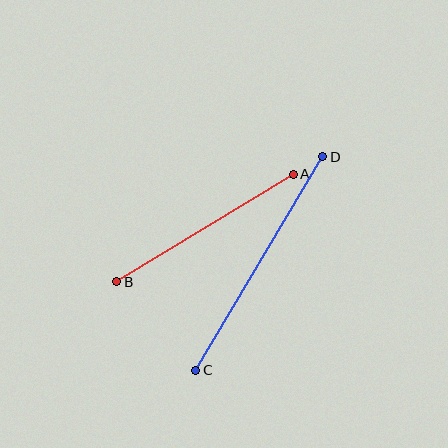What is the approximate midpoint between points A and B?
The midpoint is at approximately (205, 228) pixels.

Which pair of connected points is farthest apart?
Points C and D are farthest apart.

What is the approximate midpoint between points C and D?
The midpoint is at approximately (259, 264) pixels.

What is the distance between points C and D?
The distance is approximately 248 pixels.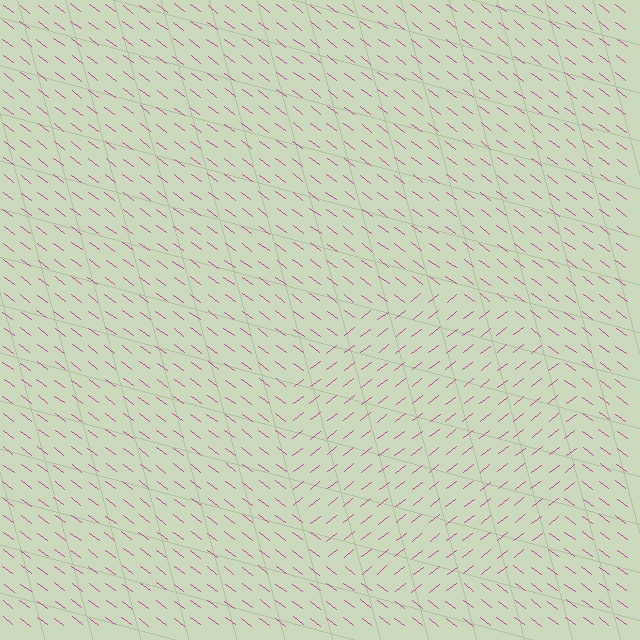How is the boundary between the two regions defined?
The boundary is defined purely by a change in line orientation (approximately 75 degrees difference). All lines are the same color and thickness.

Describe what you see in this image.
The image is filled with small magenta line segments. A circle region in the image has lines oriented differently from the surrounding lines, creating a visible texture boundary.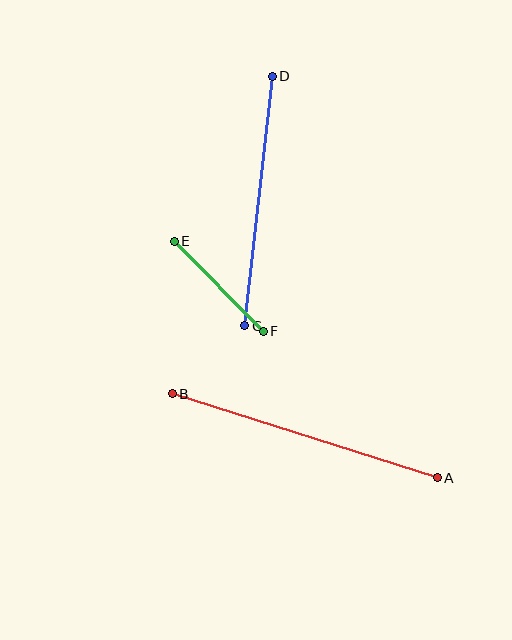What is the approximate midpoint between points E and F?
The midpoint is at approximately (219, 286) pixels.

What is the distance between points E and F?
The distance is approximately 127 pixels.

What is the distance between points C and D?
The distance is approximately 251 pixels.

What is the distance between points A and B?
The distance is approximately 278 pixels.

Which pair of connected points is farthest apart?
Points A and B are farthest apart.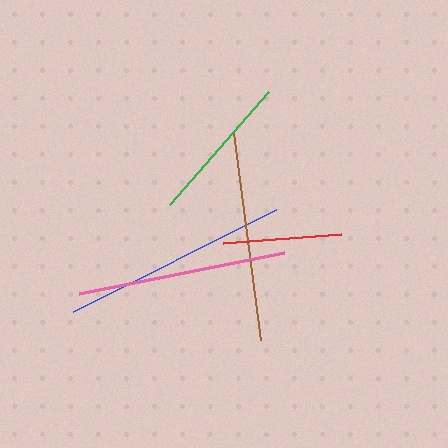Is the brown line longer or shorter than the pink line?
The pink line is longer than the brown line.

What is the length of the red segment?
The red segment is approximately 119 pixels long.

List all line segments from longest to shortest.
From longest to shortest: blue, pink, brown, green, red.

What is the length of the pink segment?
The pink segment is approximately 209 pixels long.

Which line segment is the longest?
The blue line is the longest at approximately 228 pixels.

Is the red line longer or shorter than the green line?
The green line is longer than the red line.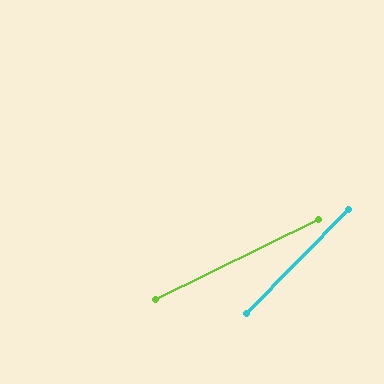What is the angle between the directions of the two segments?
Approximately 19 degrees.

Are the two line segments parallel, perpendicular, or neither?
Neither parallel nor perpendicular — they differ by about 19°.